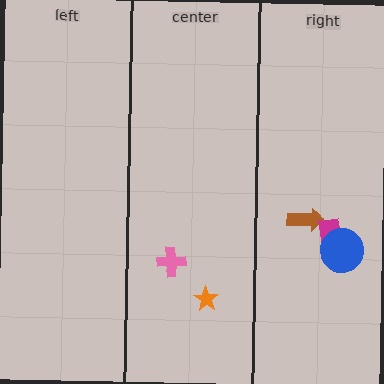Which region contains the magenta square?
The right region.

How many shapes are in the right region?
3.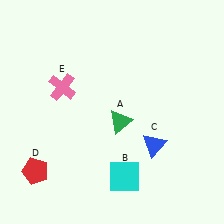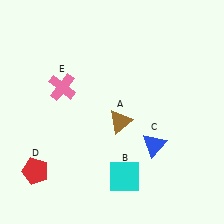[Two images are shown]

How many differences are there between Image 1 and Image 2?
There is 1 difference between the two images.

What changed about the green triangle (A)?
In Image 1, A is green. In Image 2, it changed to brown.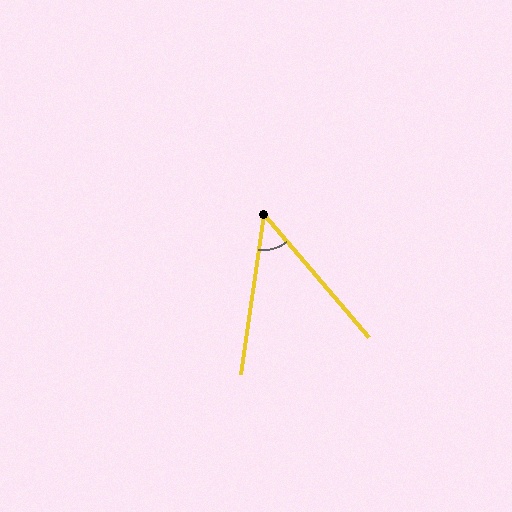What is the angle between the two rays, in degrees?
Approximately 48 degrees.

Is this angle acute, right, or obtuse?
It is acute.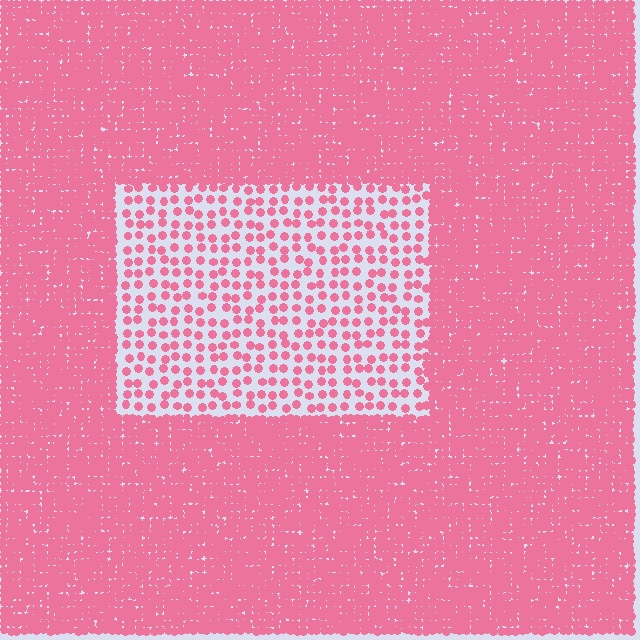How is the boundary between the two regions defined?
The boundary is defined by a change in element density (approximately 3.2x ratio). All elements are the same color, size, and shape.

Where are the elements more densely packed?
The elements are more densely packed outside the rectangle boundary.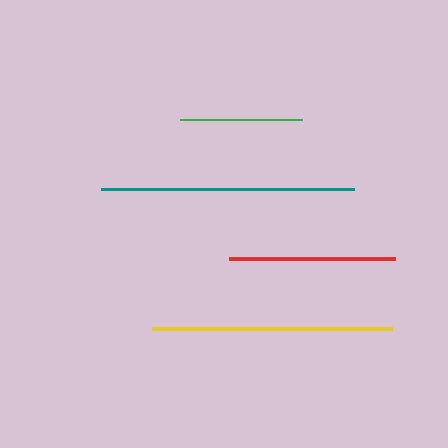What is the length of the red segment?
The red segment is approximately 166 pixels long.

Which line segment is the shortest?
The green line is the shortest at approximately 122 pixels.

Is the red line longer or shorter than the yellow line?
The yellow line is longer than the red line.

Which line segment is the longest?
The teal line is the longest at approximately 253 pixels.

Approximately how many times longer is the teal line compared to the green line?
The teal line is approximately 2.1 times the length of the green line.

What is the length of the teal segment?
The teal segment is approximately 253 pixels long.